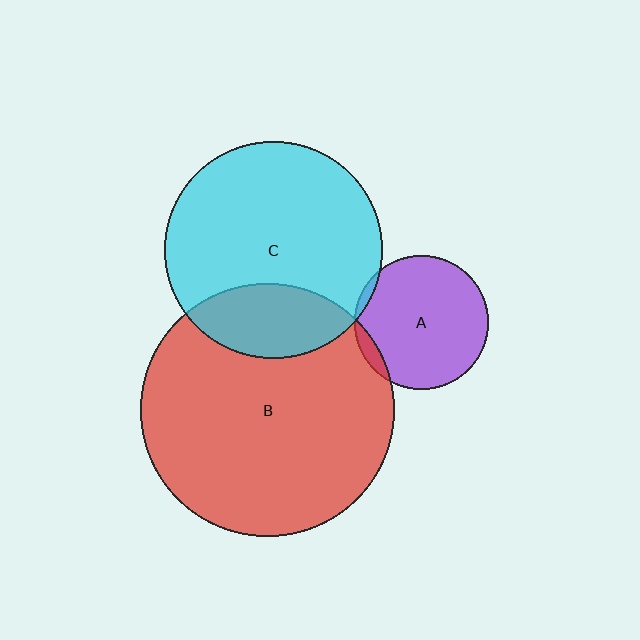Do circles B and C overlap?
Yes.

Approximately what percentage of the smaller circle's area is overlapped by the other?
Approximately 25%.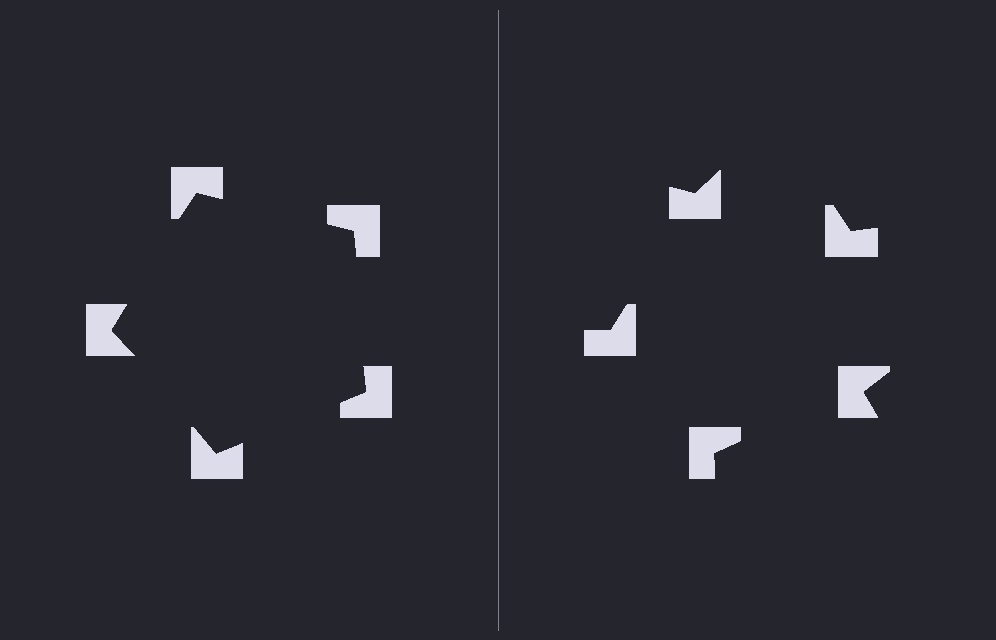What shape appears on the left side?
An illusory pentagon.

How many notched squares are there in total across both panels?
10 — 5 on each side.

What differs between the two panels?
The notched squares are positioned identically on both sides; only the wedge orientations differ. On the left they align to a pentagon; on the right they are misaligned.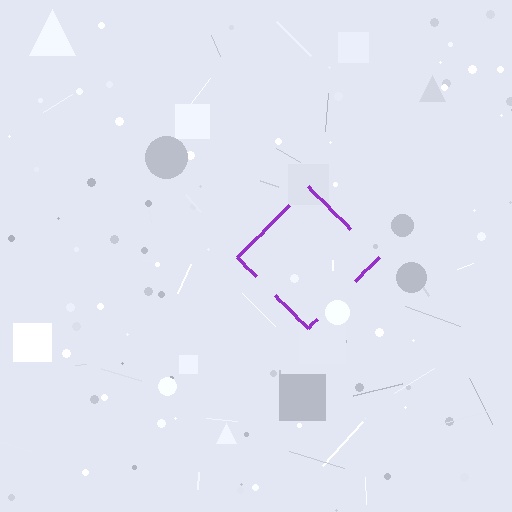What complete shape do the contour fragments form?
The contour fragments form a diamond.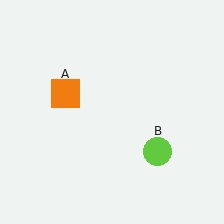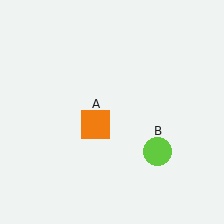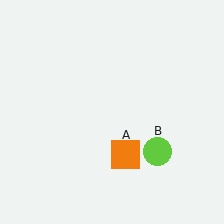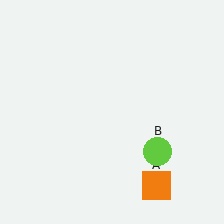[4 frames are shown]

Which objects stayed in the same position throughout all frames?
Lime circle (object B) remained stationary.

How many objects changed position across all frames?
1 object changed position: orange square (object A).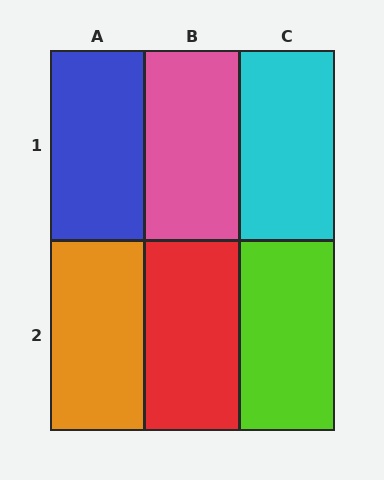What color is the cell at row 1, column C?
Cyan.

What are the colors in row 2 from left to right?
Orange, red, lime.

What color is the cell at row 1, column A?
Blue.